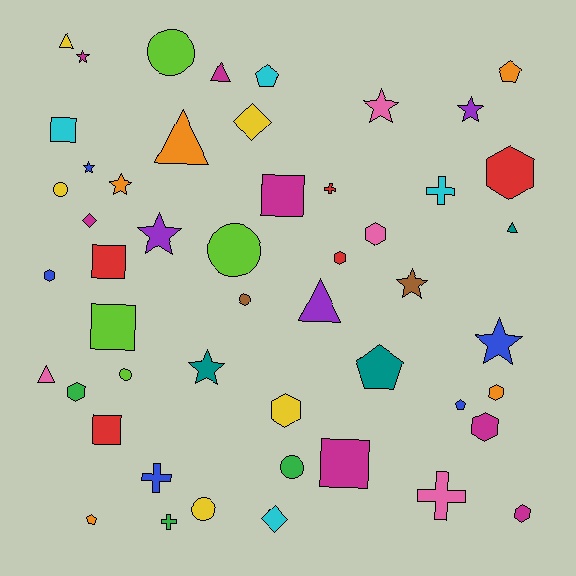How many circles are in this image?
There are 7 circles.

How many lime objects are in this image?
There are 4 lime objects.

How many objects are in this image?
There are 50 objects.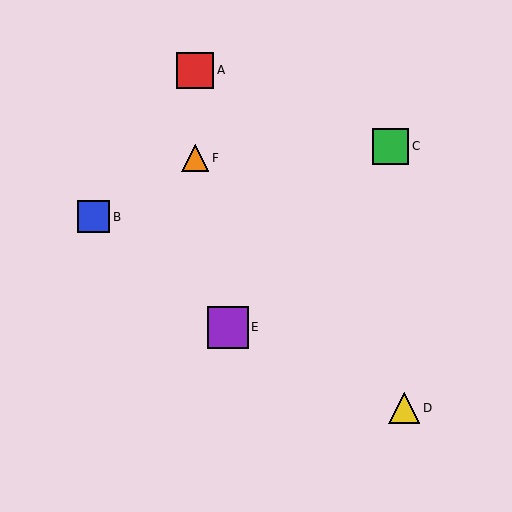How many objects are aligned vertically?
2 objects (A, F) are aligned vertically.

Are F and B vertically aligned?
No, F is at x≈195 and B is at x≈94.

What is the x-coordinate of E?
Object E is at x≈228.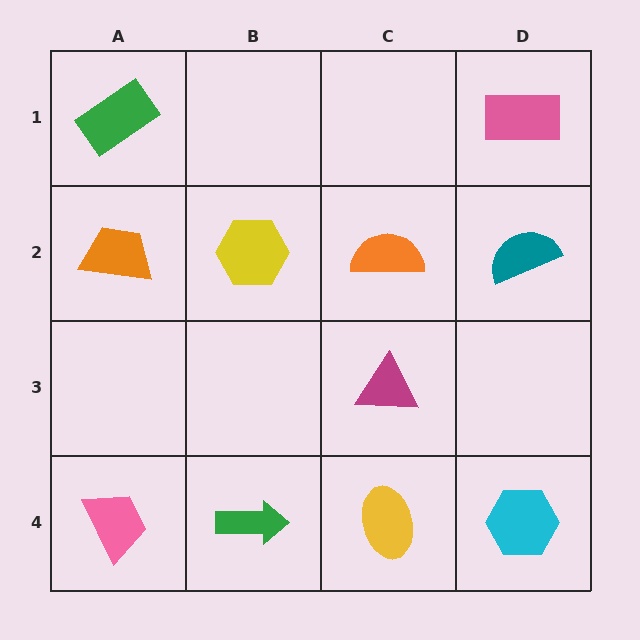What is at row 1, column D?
A pink rectangle.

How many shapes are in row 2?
4 shapes.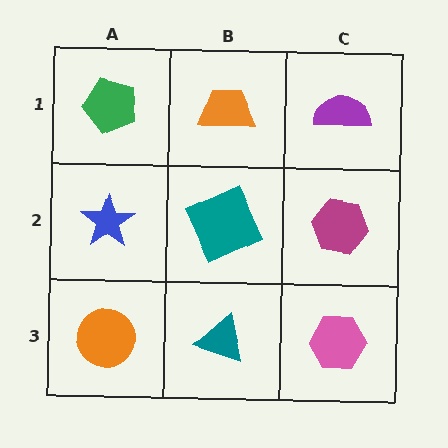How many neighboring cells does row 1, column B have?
3.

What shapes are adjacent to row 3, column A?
A blue star (row 2, column A), a teal triangle (row 3, column B).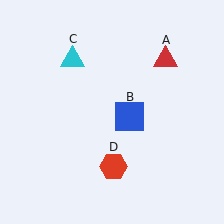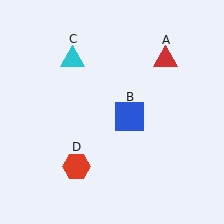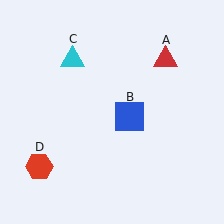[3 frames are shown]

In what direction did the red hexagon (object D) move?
The red hexagon (object D) moved left.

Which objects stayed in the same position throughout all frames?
Red triangle (object A) and blue square (object B) and cyan triangle (object C) remained stationary.